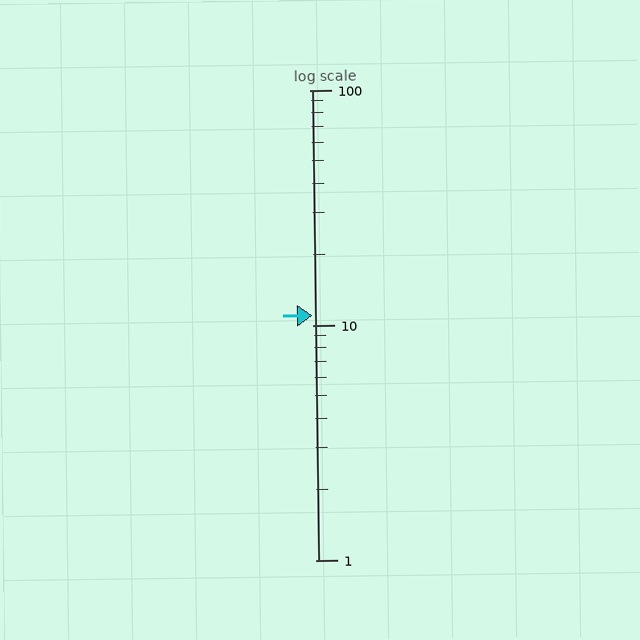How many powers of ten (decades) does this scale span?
The scale spans 2 decades, from 1 to 100.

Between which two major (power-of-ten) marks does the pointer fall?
The pointer is between 10 and 100.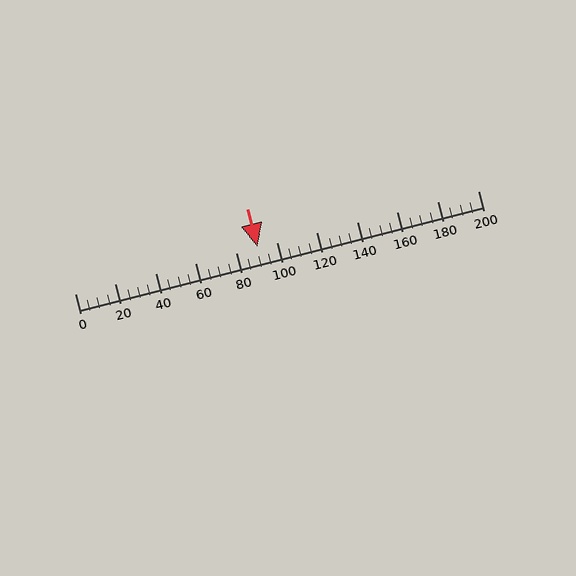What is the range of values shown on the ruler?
The ruler shows values from 0 to 200.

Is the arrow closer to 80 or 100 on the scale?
The arrow is closer to 100.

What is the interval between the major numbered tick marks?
The major tick marks are spaced 20 units apart.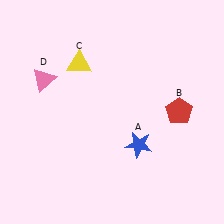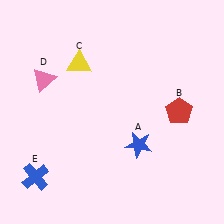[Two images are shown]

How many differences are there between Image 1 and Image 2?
There is 1 difference between the two images.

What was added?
A blue cross (E) was added in Image 2.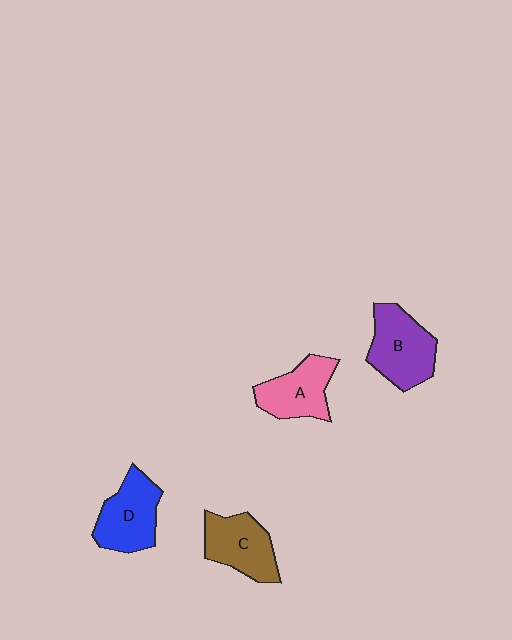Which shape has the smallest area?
Shape A (pink).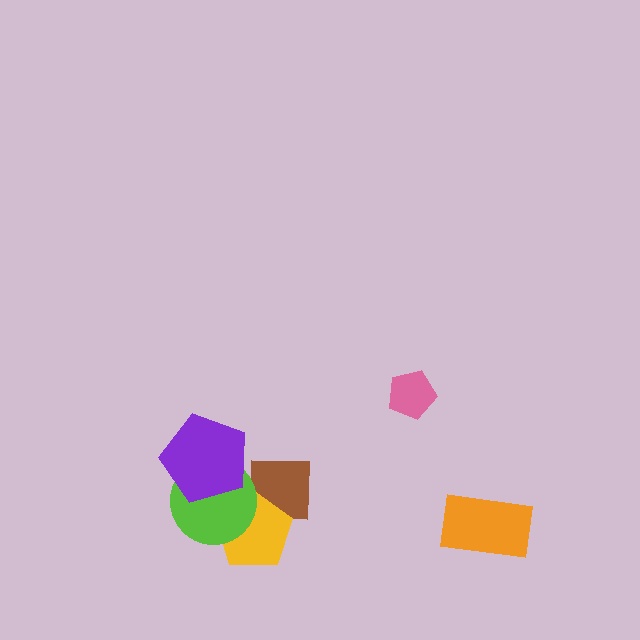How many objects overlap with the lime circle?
2 objects overlap with the lime circle.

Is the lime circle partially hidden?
Yes, it is partially covered by another shape.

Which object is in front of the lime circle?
The purple pentagon is in front of the lime circle.